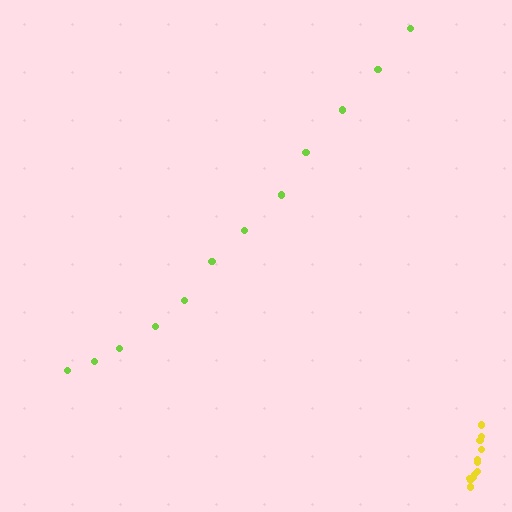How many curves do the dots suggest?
There are 2 distinct paths.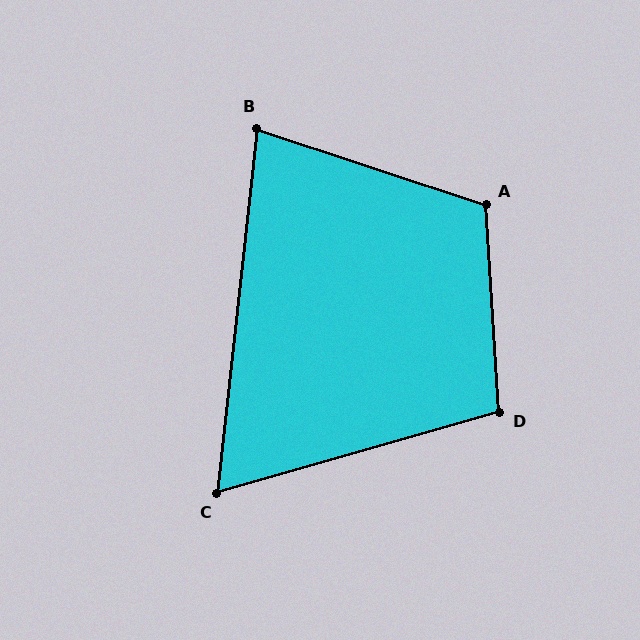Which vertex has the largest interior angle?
A, at approximately 112 degrees.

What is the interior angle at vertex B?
Approximately 78 degrees (acute).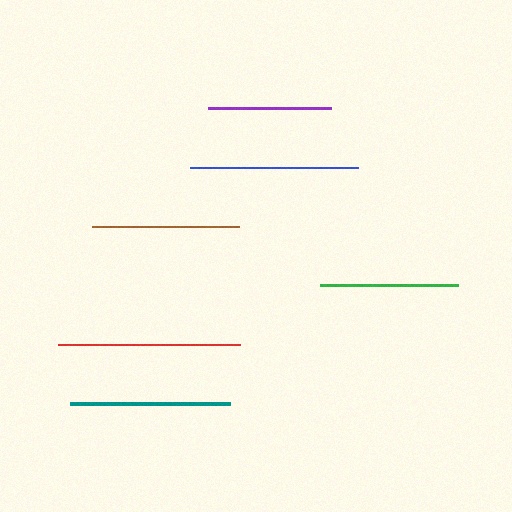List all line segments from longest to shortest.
From longest to shortest: red, blue, teal, brown, green, purple.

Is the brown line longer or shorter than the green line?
The brown line is longer than the green line.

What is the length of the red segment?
The red segment is approximately 182 pixels long.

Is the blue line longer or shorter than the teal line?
The blue line is longer than the teal line.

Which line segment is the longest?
The red line is the longest at approximately 182 pixels.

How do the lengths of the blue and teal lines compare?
The blue and teal lines are approximately the same length.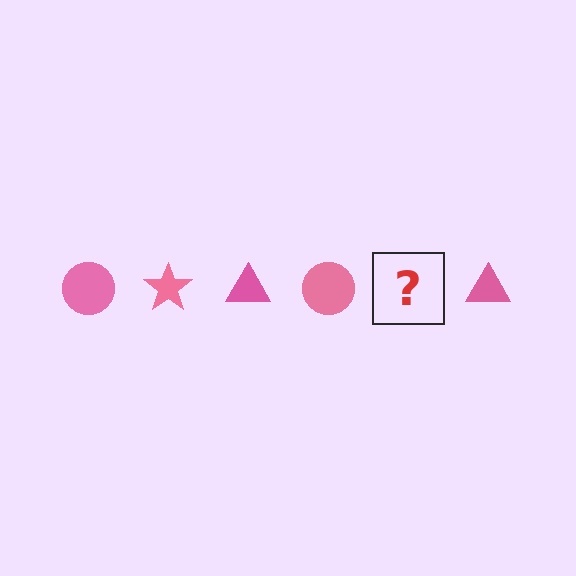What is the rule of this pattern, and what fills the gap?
The rule is that the pattern cycles through circle, star, triangle shapes in pink. The gap should be filled with a pink star.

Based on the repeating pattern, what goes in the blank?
The blank should be a pink star.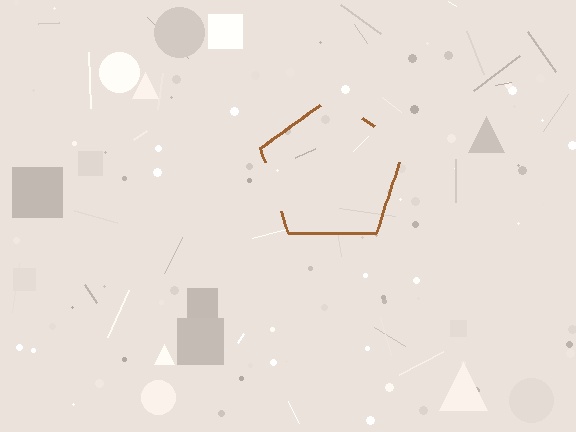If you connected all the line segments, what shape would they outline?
They would outline a pentagon.